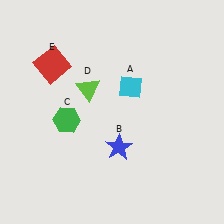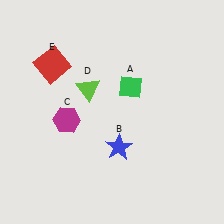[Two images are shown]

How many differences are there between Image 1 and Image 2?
There are 2 differences between the two images.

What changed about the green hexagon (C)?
In Image 1, C is green. In Image 2, it changed to magenta.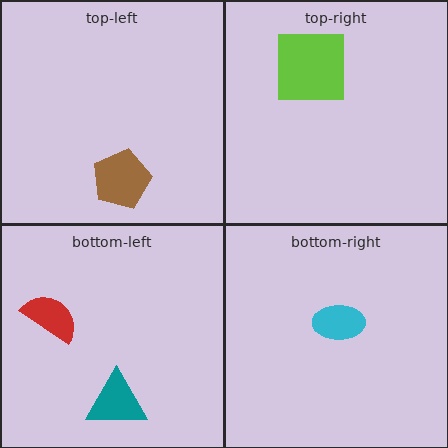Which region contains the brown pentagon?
The top-left region.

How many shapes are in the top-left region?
1.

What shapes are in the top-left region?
The brown pentagon.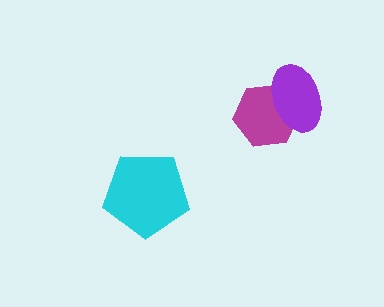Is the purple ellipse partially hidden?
No, no other shape covers it.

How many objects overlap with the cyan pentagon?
0 objects overlap with the cyan pentagon.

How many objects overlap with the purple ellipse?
1 object overlaps with the purple ellipse.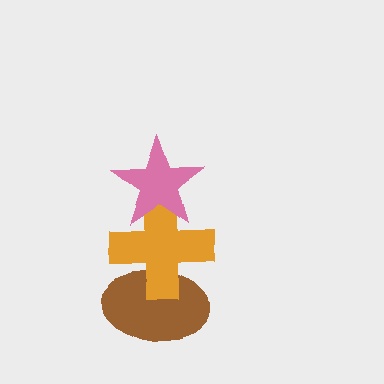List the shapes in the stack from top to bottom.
From top to bottom: the pink star, the orange cross, the brown ellipse.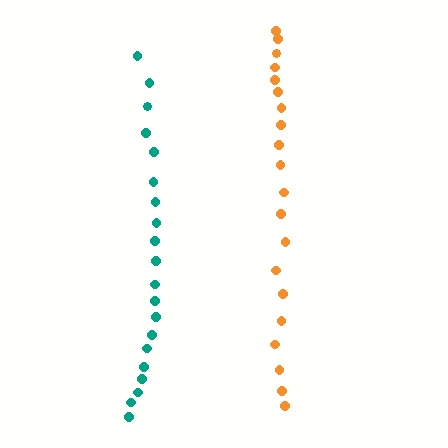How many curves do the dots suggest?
There are 2 distinct paths.